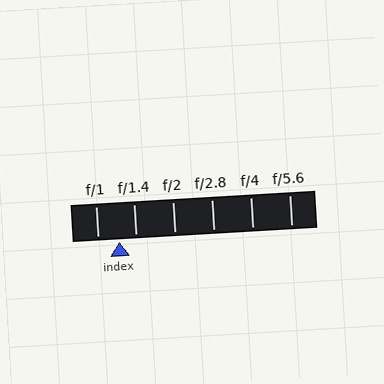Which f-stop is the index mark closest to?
The index mark is closest to f/1.4.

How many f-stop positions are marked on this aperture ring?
There are 6 f-stop positions marked.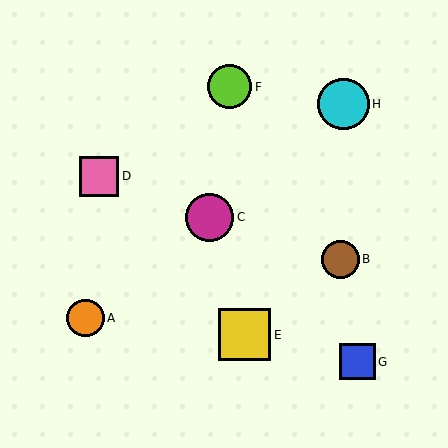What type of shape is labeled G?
Shape G is a blue square.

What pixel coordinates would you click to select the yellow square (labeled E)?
Click at (244, 335) to select the yellow square E.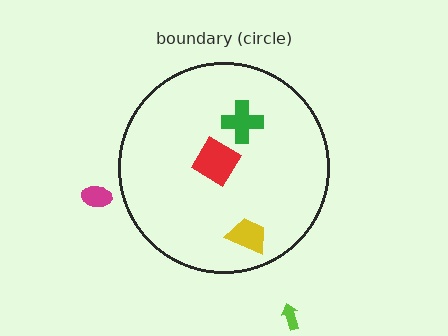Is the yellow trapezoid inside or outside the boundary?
Inside.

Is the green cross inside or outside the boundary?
Inside.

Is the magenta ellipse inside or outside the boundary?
Outside.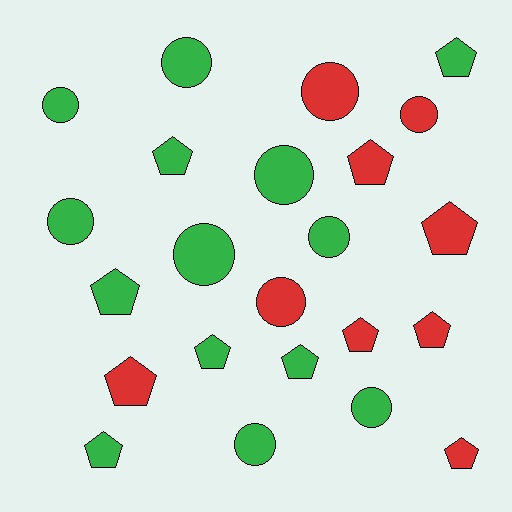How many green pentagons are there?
There are 6 green pentagons.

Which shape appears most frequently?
Pentagon, with 12 objects.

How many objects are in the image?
There are 23 objects.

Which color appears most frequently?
Green, with 14 objects.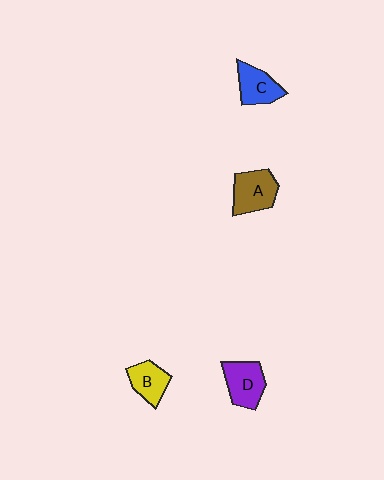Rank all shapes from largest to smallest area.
From largest to smallest: A (brown), D (purple), C (blue), B (yellow).